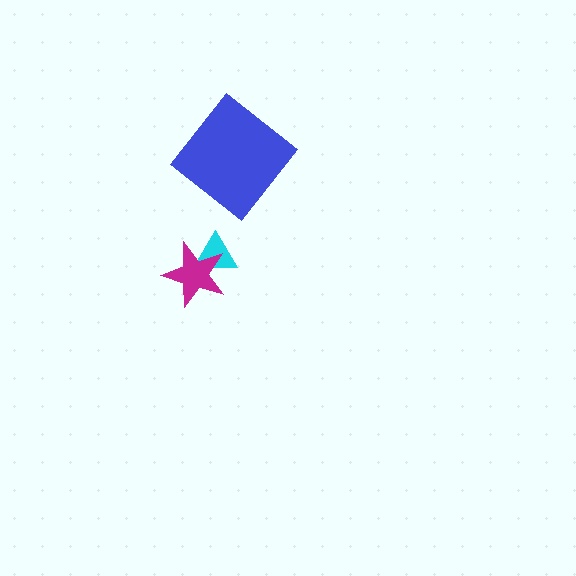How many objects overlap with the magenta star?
1 object overlaps with the magenta star.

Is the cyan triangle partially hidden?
Yes, it is partially covered by another shape.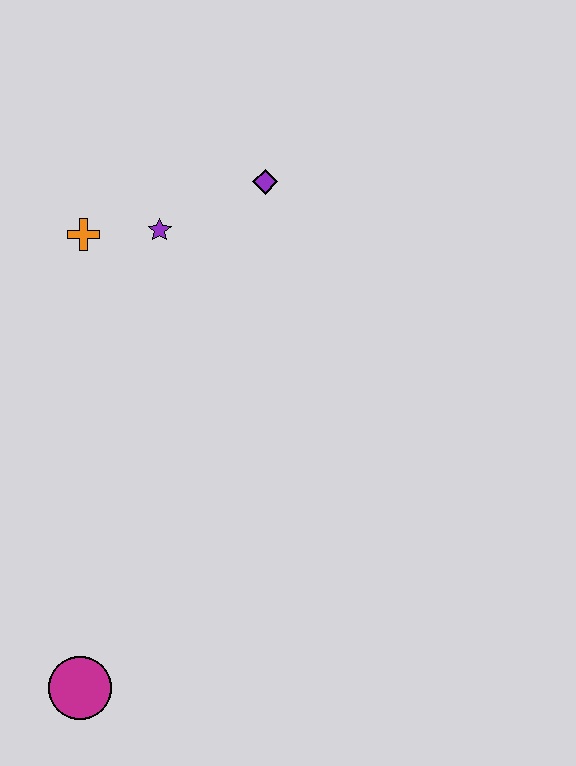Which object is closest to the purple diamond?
The purple star is closest to the purple diamond.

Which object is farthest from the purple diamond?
The magenta circle is farthest from the purple diamond.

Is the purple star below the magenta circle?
No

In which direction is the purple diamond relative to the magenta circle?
The purple diamond is above the magenta circle.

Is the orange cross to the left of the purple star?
Yes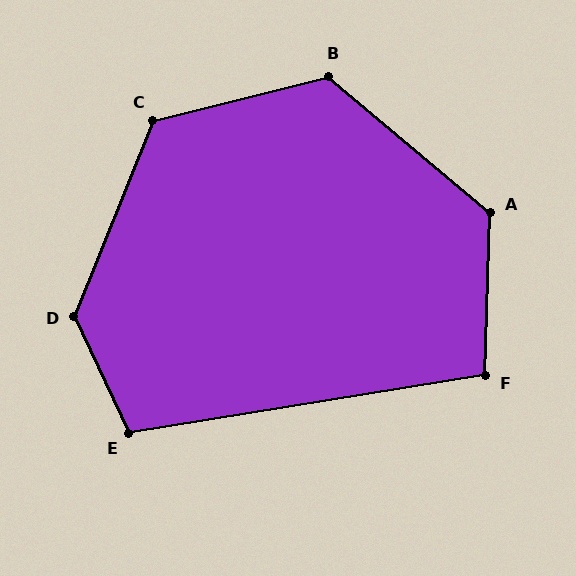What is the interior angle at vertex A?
Approximately 129 degrees (obtuse).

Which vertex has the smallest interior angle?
F, at approximately 101 degrees.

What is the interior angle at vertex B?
Approximately 126 degrees (obtuse).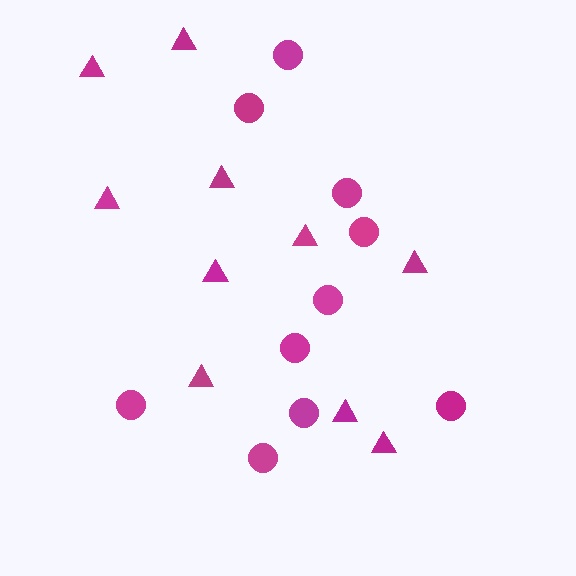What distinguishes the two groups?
There are 2 groups: one group of triangles (10) and one group of circles (10).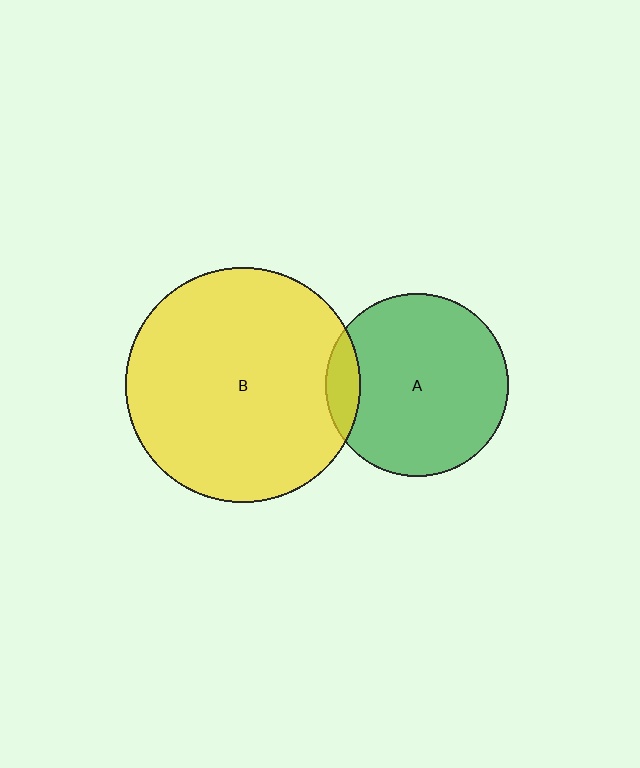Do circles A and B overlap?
Yes.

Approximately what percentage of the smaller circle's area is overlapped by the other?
Approximately 10%.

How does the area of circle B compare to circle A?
Approximately 1.6 times.